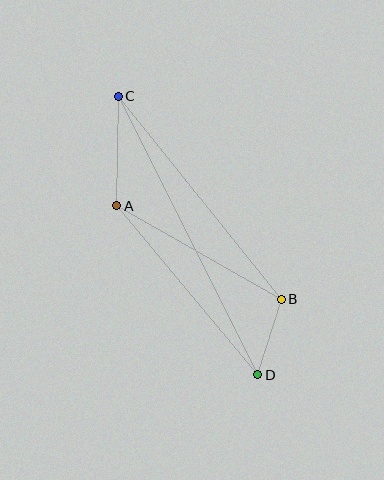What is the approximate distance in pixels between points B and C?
The distance between B and C is approximately 260 pixels.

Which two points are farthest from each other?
Points C and D are farthest from each other.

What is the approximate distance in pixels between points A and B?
The distance between A and B is approximately 189 pixels.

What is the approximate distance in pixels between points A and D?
The distance between A and D is approximately 220 pixels.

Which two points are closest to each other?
Points B and D are closest to each other.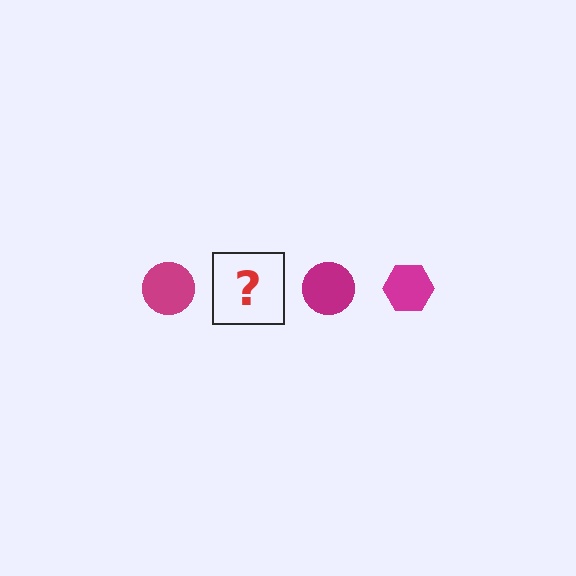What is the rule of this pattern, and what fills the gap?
The rule is that the pattern cycles through circle, hexagon shapes in magenta. The gap should be filled with a magenta hexagon.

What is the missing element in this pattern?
The missing element is a magenta hexagon.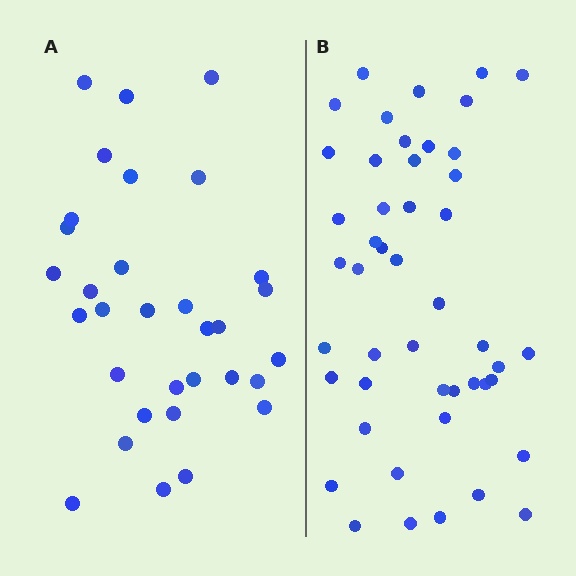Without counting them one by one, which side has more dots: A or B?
Region B (the right region) has more dots.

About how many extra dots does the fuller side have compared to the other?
Region B has approximately 15 more dots than region A.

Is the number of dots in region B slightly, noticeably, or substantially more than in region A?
Region B has substantially more. The ratio is roughly 1.5 to 1.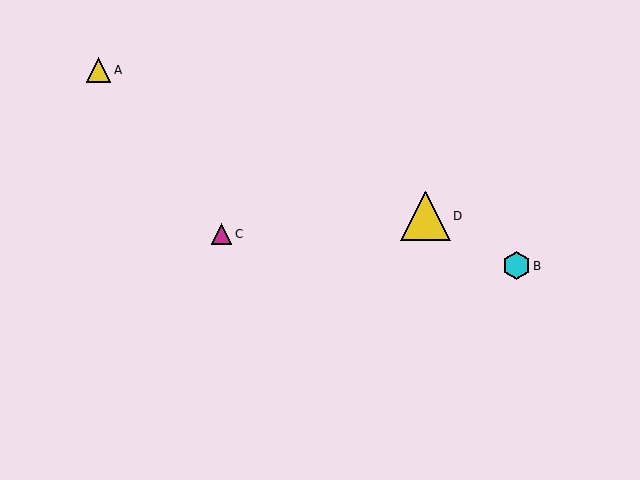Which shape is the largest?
The yellow triangle (labeled D) is the largest.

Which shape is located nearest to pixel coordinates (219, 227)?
The magenta triangle (labeled C) at (222, 234) is nearest to that location.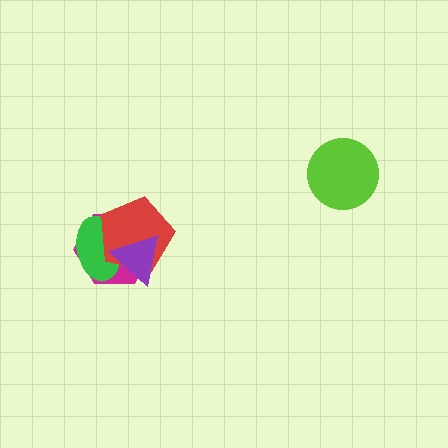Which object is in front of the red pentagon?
The purple triangle is in front of the red pentagon.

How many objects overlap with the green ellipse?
3 objects overlap with the green ellipse.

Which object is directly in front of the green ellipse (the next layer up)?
The red pentagon is directly in front of the green ellipse.